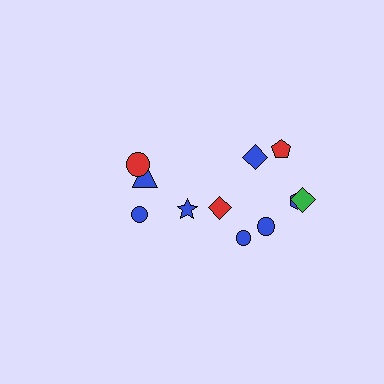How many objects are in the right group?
There are 7 objects.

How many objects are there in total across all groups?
There are 11 objects.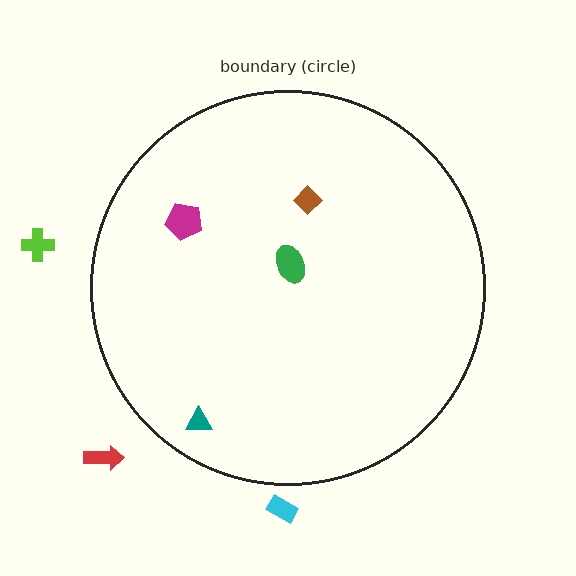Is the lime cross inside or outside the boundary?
Outside.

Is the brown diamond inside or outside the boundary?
Inside.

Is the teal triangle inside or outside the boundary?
Inside.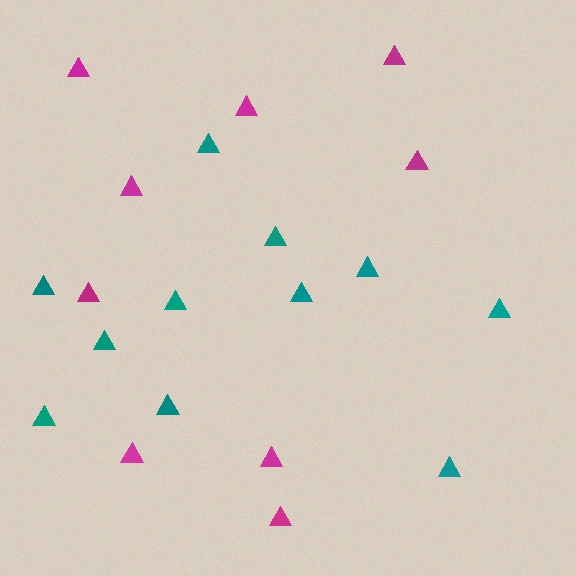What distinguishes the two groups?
There are 2 groups: one group of teal triangles (11) and one group of magenta triangles (9).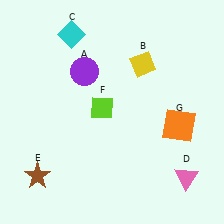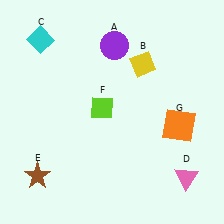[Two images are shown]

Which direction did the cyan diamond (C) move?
The cyan diamond (C) moved left.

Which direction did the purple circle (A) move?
The purple circle (A) moved right.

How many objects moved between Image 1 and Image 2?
2 objects moved between the two images.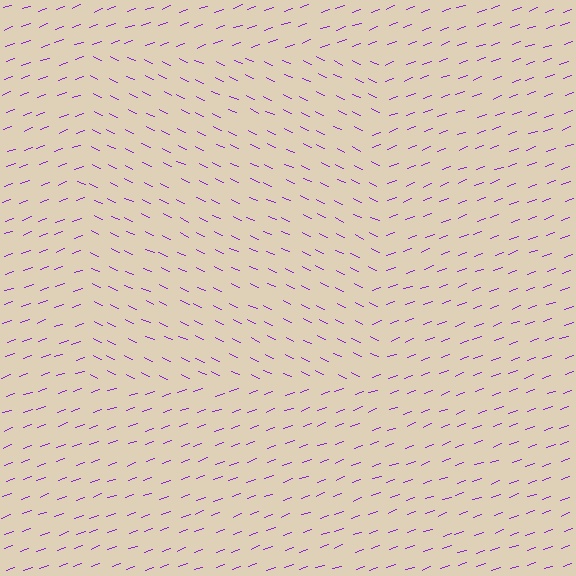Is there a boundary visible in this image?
Yes, there is a texture boundary formed by a change in line orientation.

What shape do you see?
I see a rectangle.